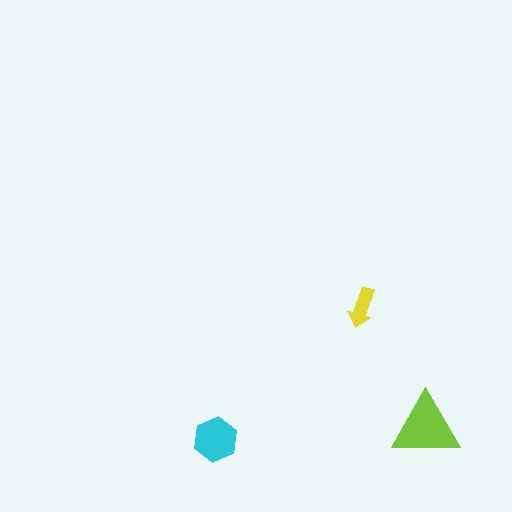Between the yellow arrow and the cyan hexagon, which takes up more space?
The cyan hexagon.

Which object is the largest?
The lime triangle.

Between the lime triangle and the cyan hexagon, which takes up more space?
The lime triangle.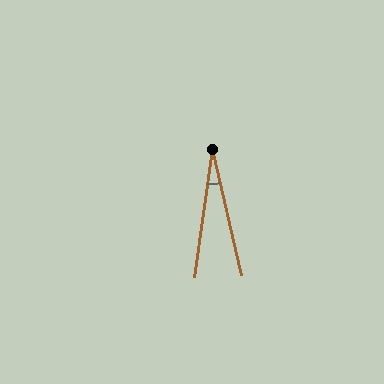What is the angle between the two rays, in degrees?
Approximately 21 degrees.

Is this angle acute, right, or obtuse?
It is acute.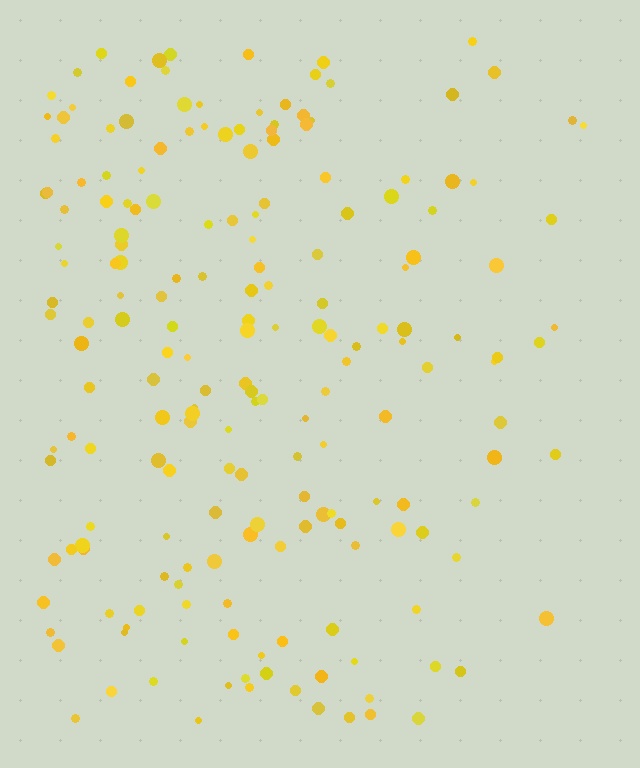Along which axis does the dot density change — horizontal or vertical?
Horizontal.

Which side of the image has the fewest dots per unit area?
The right.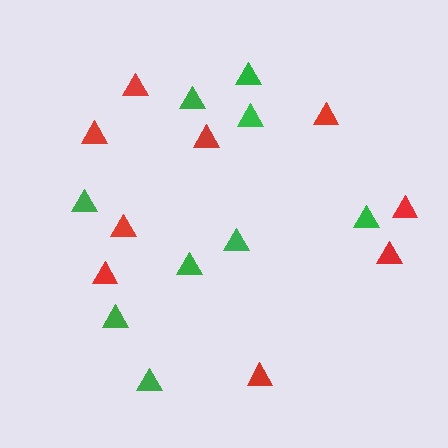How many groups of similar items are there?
There are 2 groups: one group of red triangles (9) and one group of green triangles (9).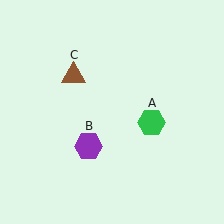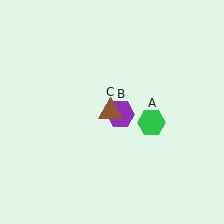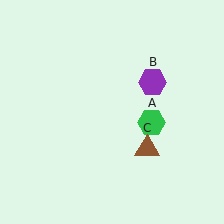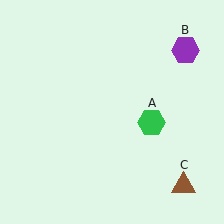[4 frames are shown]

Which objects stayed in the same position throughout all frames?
Green hexagon (object A) remained stationary.